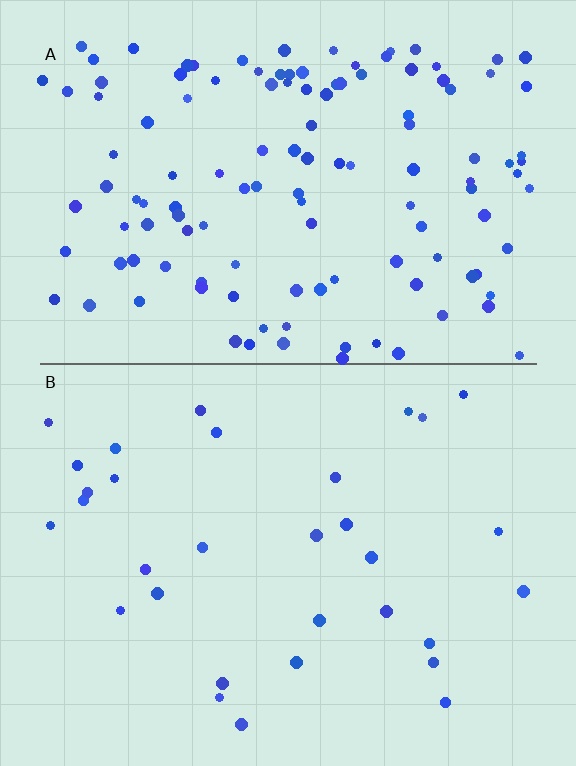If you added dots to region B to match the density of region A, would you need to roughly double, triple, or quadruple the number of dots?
Approximately quadruple.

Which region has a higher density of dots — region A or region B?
A (the top).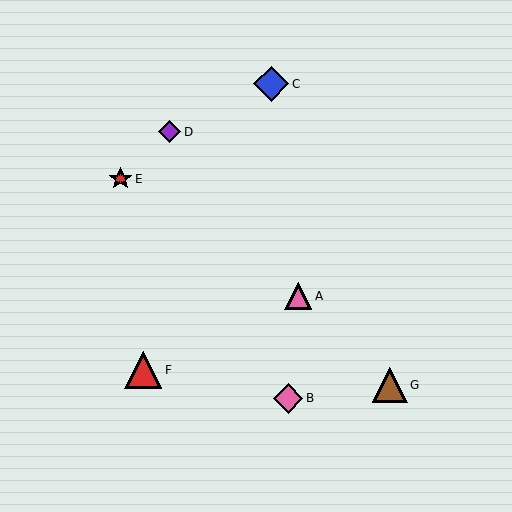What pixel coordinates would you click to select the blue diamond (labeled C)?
Click at (271, 84) to select the blue diamond C.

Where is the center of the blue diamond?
The center of the blue diamond is at (271, 84).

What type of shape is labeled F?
Shape F is a red triangle.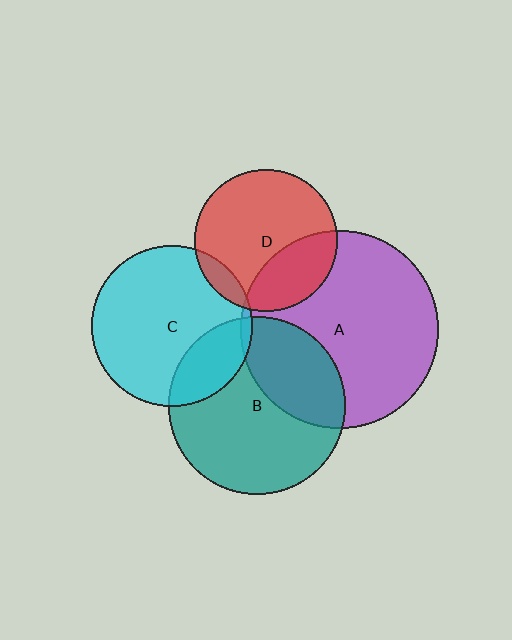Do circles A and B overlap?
Yes.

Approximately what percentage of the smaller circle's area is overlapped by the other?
Approximately 30%.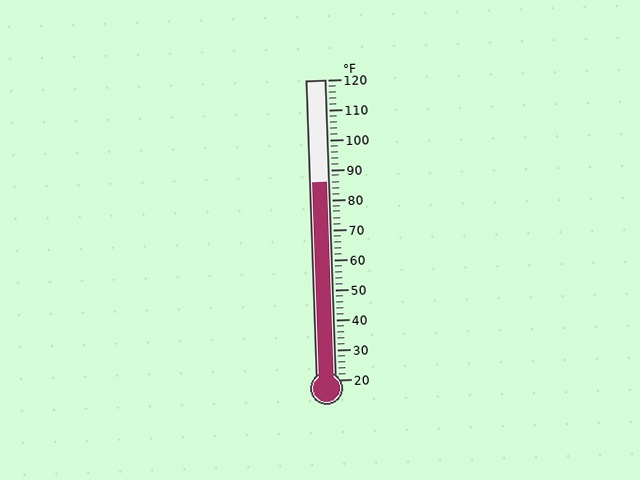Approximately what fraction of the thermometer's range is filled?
The thermometer is filled to approximately 65% of its range.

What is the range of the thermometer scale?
The thermometer scale ranges from 20°F to 120°F.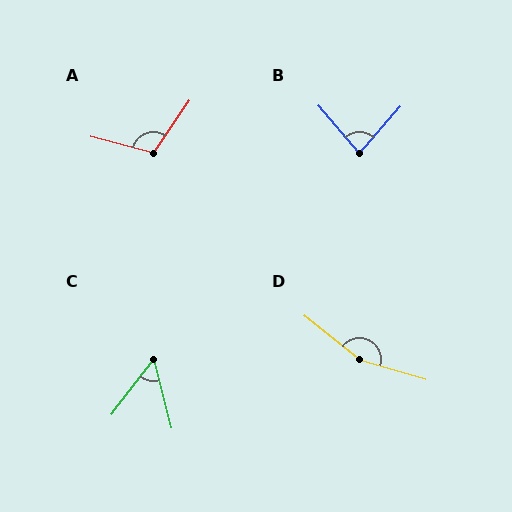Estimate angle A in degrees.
Approximately 110 degrees.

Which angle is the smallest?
C, at approximately 52 degrees.